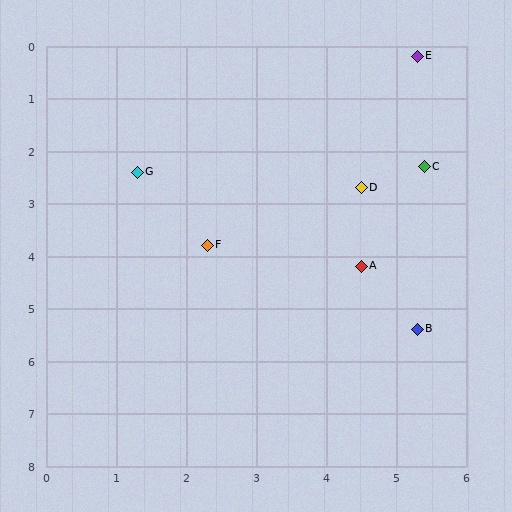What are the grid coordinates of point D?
Point D is at approximately (4.5, 2.7).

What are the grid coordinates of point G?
Point G is at approximately (1.3, 2.4).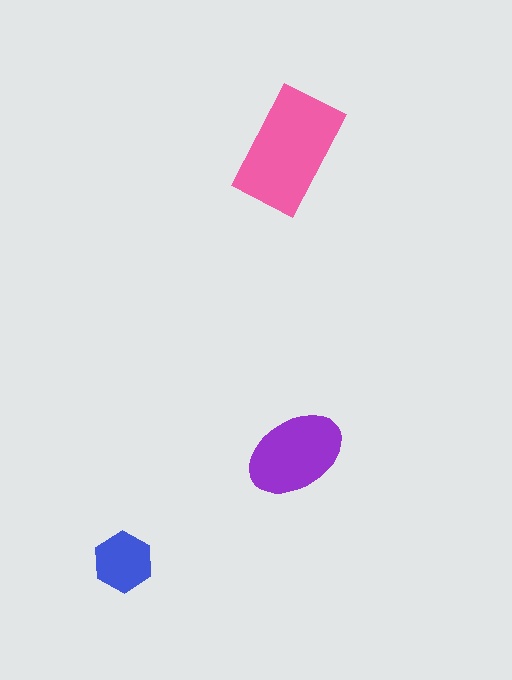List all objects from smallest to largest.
The blue hexagon, the purple ellipse, the pink rectangle.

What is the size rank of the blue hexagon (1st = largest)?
3rd.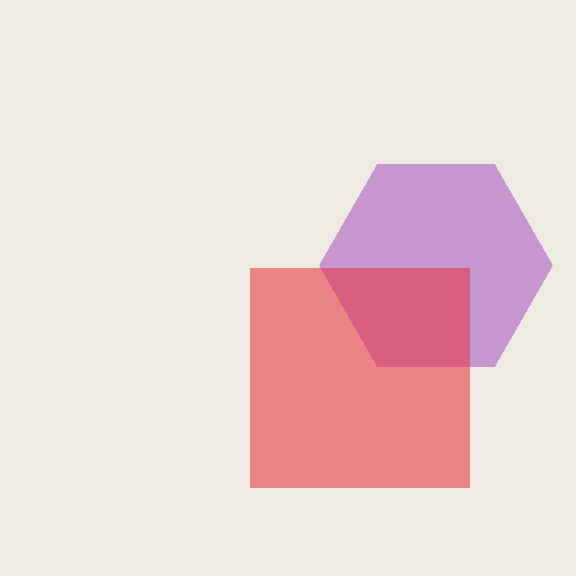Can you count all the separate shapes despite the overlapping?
Yes, there are 2 separate shapes.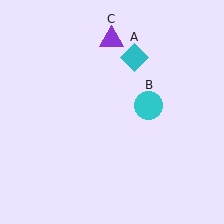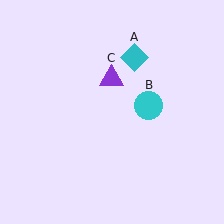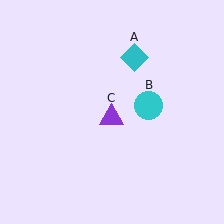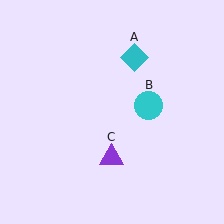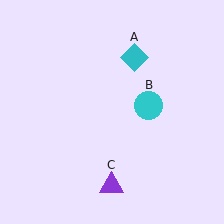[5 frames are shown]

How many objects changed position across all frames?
1 object changed position: purple triangle (object C).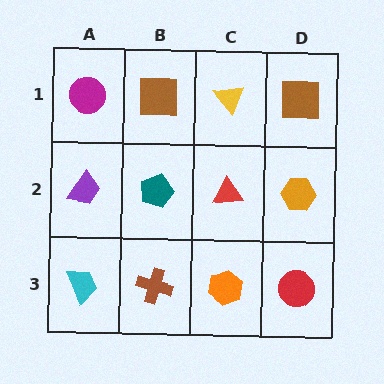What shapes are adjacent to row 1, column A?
A purple trapezoid (row 2, column A), a brown square (row 1, column B).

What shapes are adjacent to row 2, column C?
A yellow triangle (row 1, column C), an orange hexagon (row 3, column C), a teal pentagon (row 2, column B), an orange hexagon (row 2, column D).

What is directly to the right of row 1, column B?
A yellow triangle.